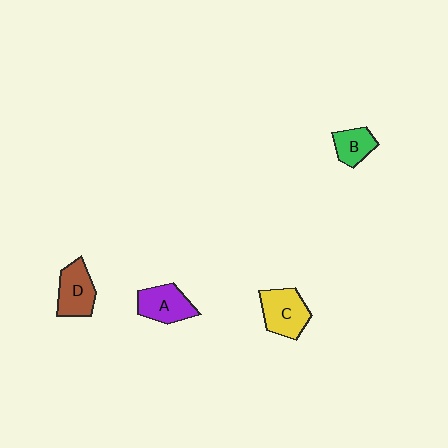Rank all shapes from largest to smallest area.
From largest to smallest: C (yellow), D (brown), A (purple), B (green).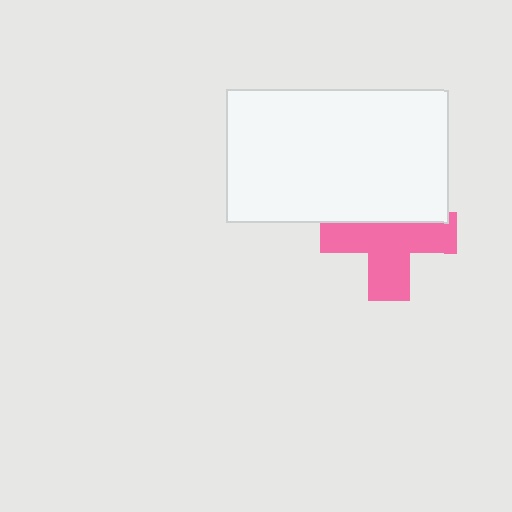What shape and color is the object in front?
The object in front is a white rectangle.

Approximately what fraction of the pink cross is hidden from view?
Roughly 36% of the pink cross is hidden behind the white rectangle.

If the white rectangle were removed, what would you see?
You would see the complete pink cross.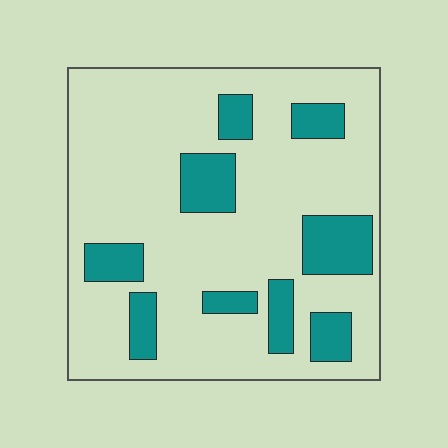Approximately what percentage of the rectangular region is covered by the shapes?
Approximately 20%.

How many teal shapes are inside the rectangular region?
9.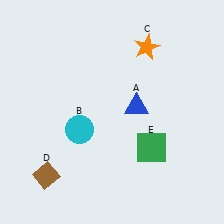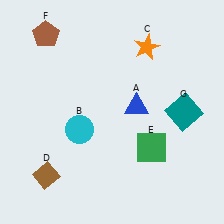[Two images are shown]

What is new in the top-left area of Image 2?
A brown pentagon (F) was added in the top-left area of Image 2.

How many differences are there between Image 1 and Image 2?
There are 2 differences between the two images.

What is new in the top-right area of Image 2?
A teal square (G) was added in the top-right area of Image 2.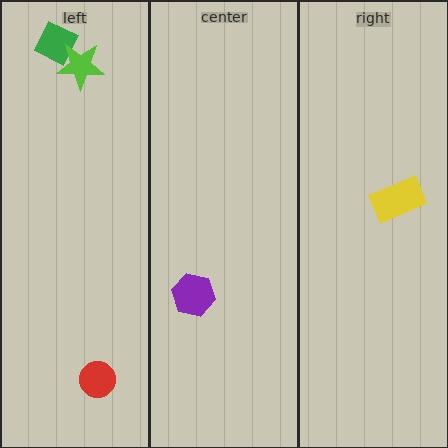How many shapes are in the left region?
3.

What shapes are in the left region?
The green square, the lime star, the red circle.